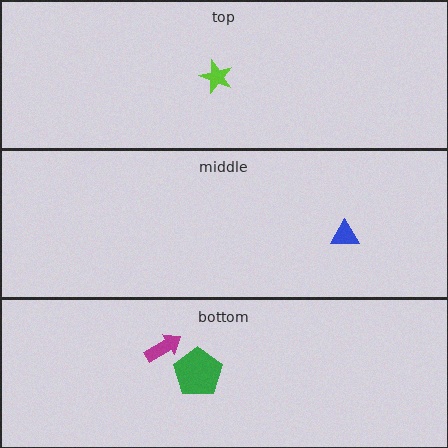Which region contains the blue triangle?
The middle region.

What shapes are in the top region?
The lime star.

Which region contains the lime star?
The top region.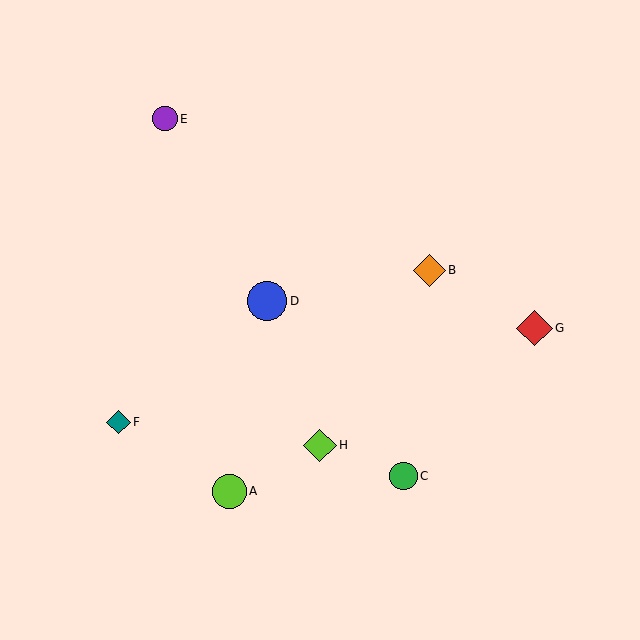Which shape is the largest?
The blue circle (labeled D) is the largest.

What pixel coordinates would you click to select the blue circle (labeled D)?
Click at (267, 301) to select the blue circle D.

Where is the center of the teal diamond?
The center of the teal diamond is at (118, 422).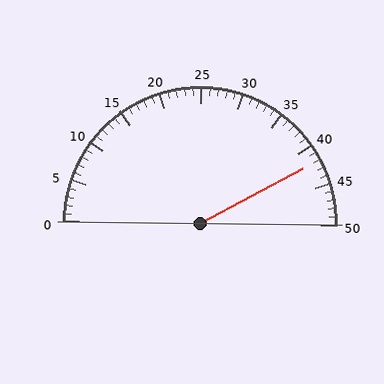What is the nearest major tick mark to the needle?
The nearest major tick mark is 40.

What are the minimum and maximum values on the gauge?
The gauge ranges from 0 to 50.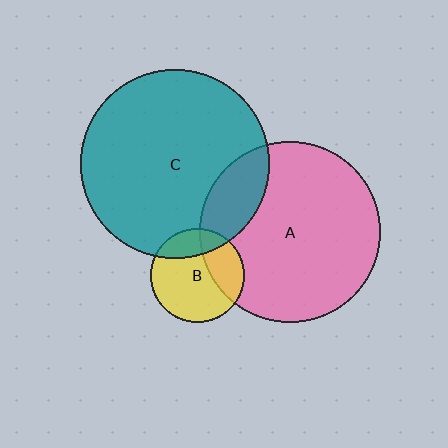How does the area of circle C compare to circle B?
Approximately 4.0 times.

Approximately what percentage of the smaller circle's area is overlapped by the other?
Approximately 15%.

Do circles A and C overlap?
Yes.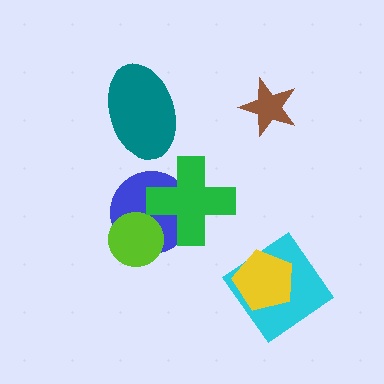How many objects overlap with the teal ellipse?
0 objects overlap with the teal ellipse.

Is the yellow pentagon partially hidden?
No, no other shape covers it.